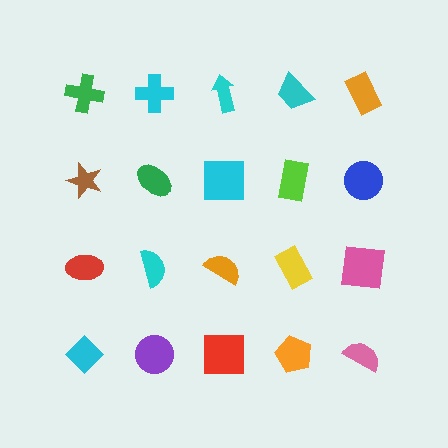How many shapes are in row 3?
5 shapes.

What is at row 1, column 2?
A cyan cross.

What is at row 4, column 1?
A cyan diamond.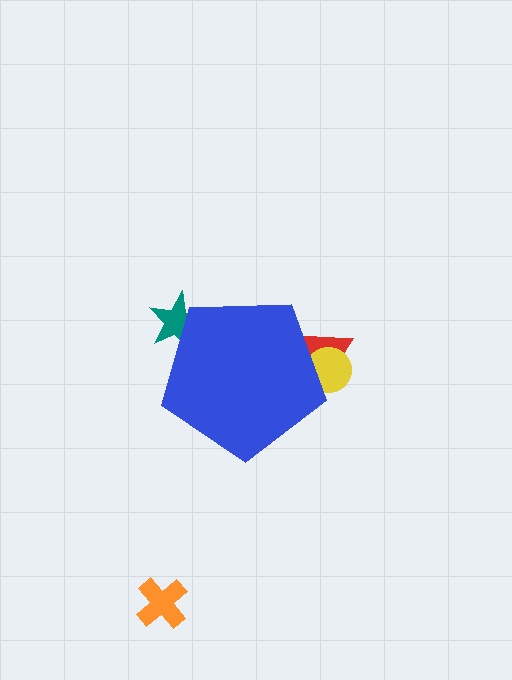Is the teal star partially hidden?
Yes, the teal star is partially hidden behind the blue pentagon.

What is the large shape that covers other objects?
A blue pentagon.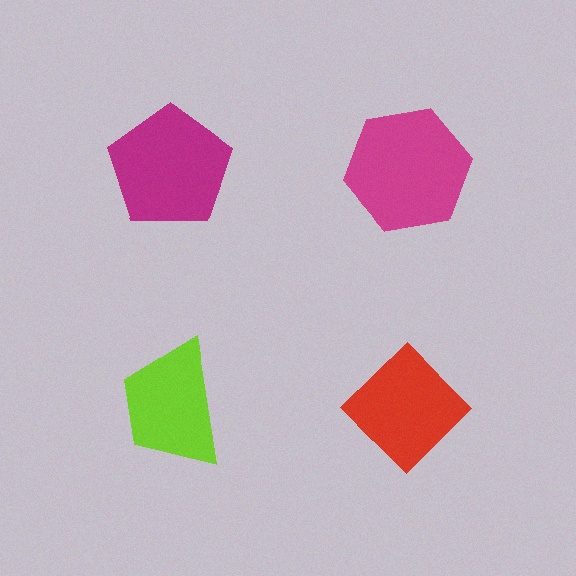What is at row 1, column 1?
A magenta pentagon.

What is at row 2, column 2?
A red diamond.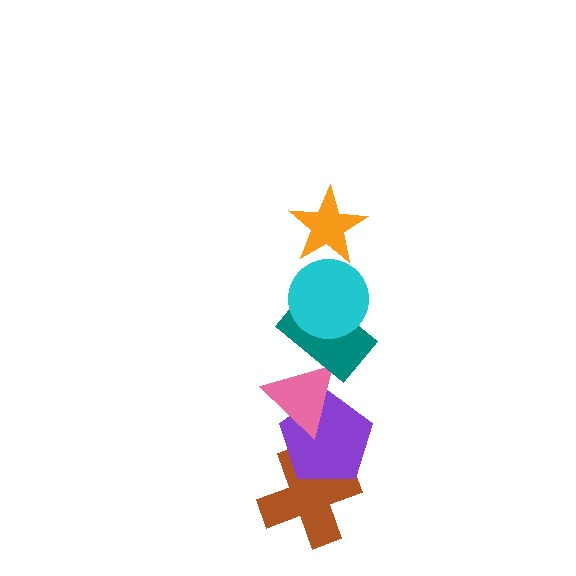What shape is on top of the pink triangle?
The teal rectangle is on top of the pink triangle.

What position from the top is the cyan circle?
The cyan circle is 2nd from the top.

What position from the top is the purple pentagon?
The purple pentagon is 5th from the top.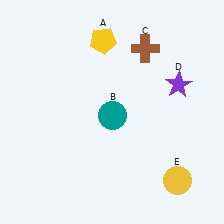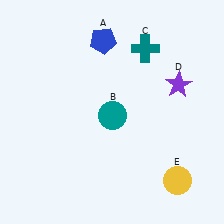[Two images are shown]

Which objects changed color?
A changed from yellow to blue. C changed from brown to teal.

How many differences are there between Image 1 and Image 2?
There are 2 differences between the two images.